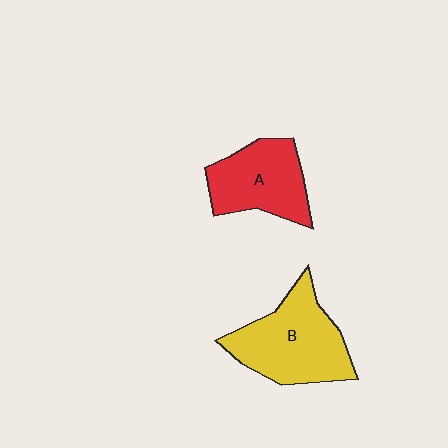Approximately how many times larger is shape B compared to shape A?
Approximately 1.3 times.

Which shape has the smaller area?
Shape A (red).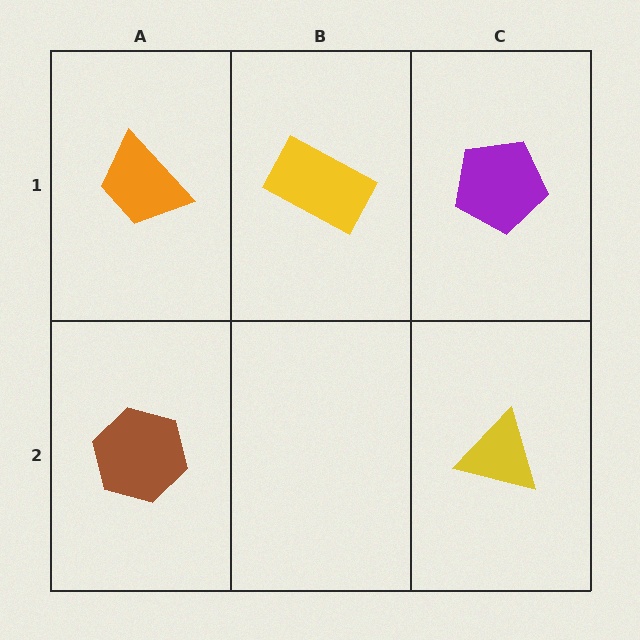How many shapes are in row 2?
2 shapes.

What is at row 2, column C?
A yellow triangle.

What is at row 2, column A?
A brown hexagon.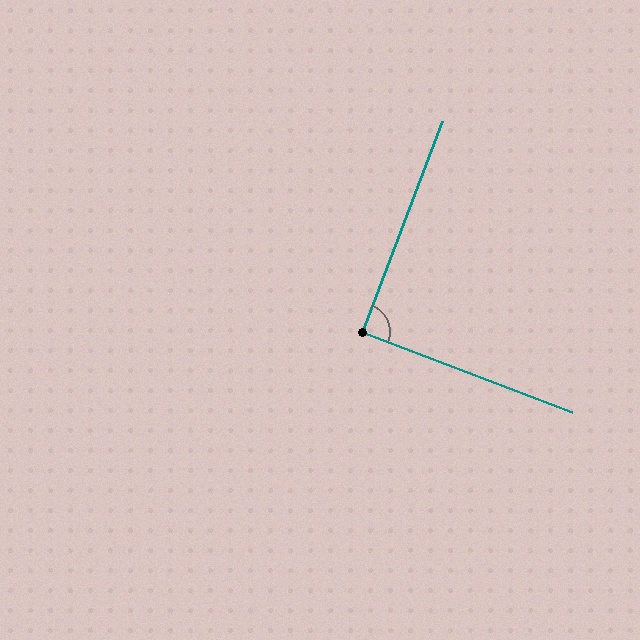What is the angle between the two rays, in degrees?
Approximately 90 degrees.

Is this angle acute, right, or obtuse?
It is approximately a right angle.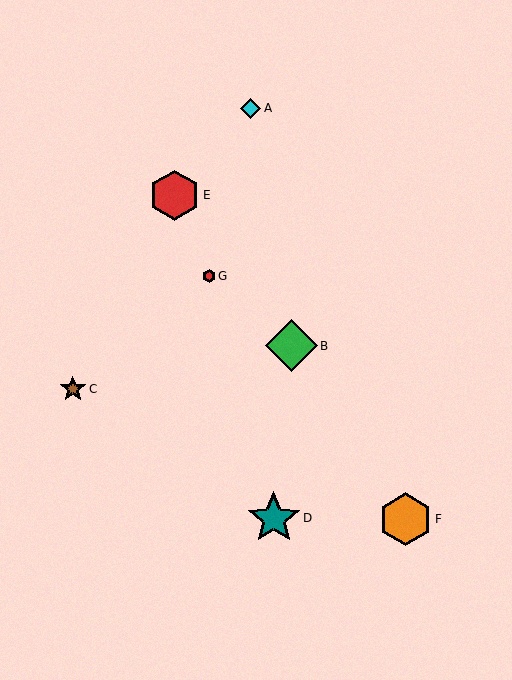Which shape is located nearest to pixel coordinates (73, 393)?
The brown star (labeled C) at (73, 389) is nearest to that location.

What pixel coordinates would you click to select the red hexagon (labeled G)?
Click at (209, 276) to select the red hexagon G.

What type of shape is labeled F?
Shape F is an orange hexagon.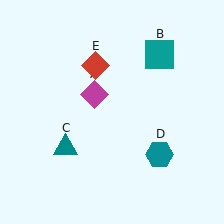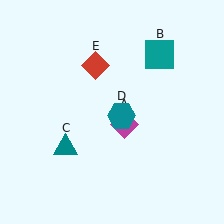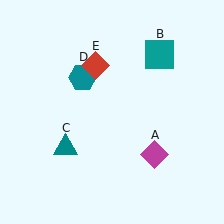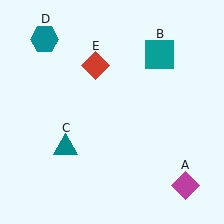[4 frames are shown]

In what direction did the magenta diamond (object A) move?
The magenta diamond (object A) moved down and to the right.